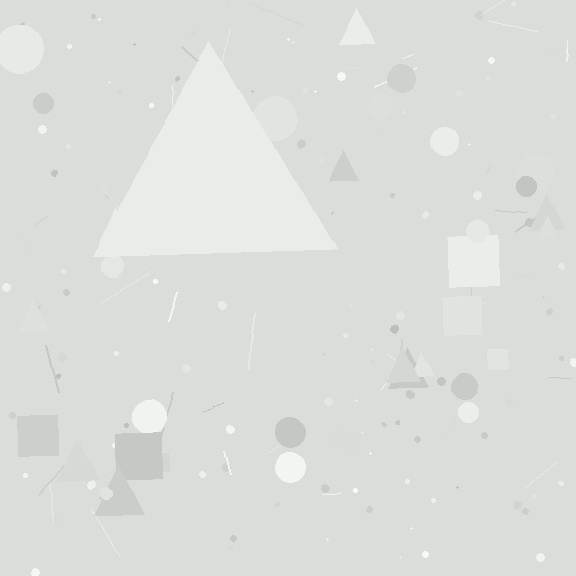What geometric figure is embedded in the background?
A triangle is embedded in the background.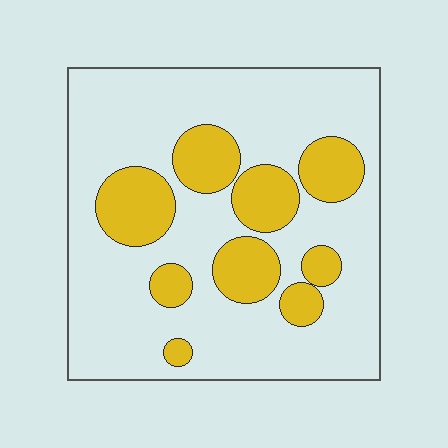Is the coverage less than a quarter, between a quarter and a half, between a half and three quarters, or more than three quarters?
Between a quarter and a half.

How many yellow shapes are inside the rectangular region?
9.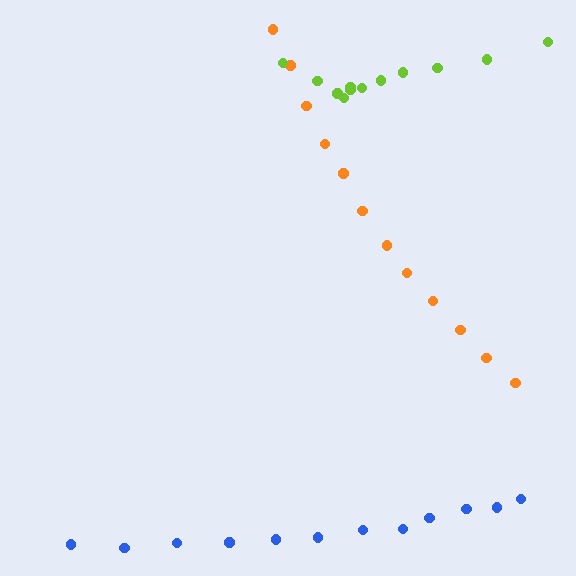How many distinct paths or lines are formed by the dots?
There are 3 distinct paths.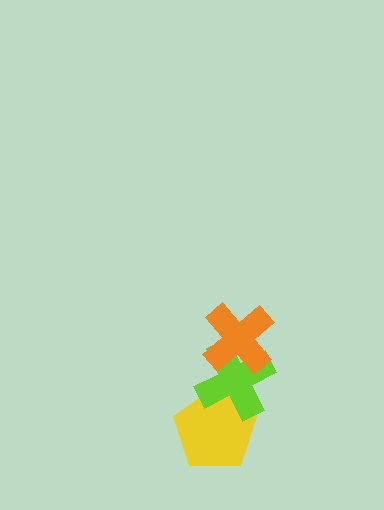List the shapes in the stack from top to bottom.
From top to bottom: the orange cross, the lime cross, the yellow pentagon.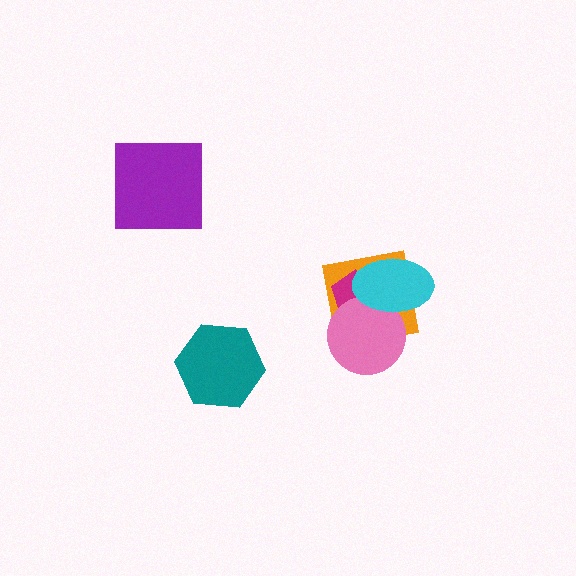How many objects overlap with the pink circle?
3 objects overlap with the pink circle.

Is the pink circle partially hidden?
Yes, it is partially covered by another shape.